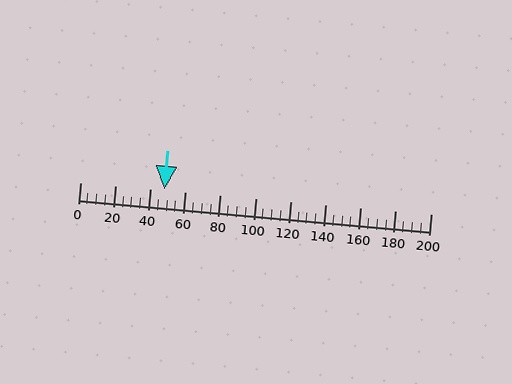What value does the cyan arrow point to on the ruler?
The cyan arrow points to approximately 48.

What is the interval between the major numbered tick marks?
The major tick marks are spaced 20 units apart.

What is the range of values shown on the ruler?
The ruler shows values from 0 to 200.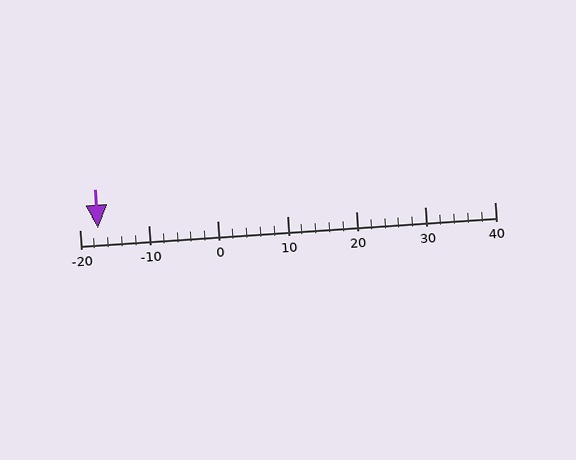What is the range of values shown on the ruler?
The ruler shows values from -20 to 40.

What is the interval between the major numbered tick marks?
The major tick marks are spaced 10 units apart.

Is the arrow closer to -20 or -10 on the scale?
The arrow is closer to -20.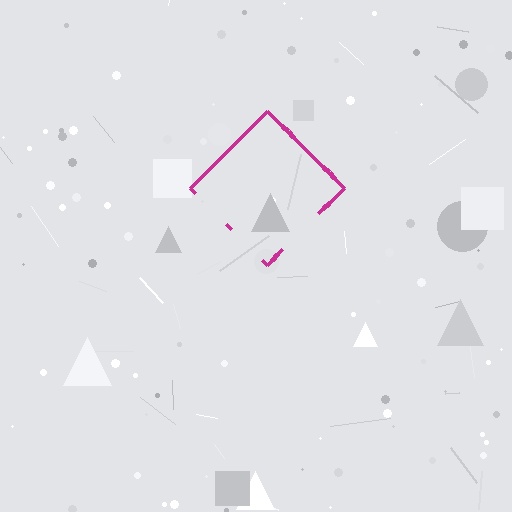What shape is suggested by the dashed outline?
The dashed outline suggests a diamond.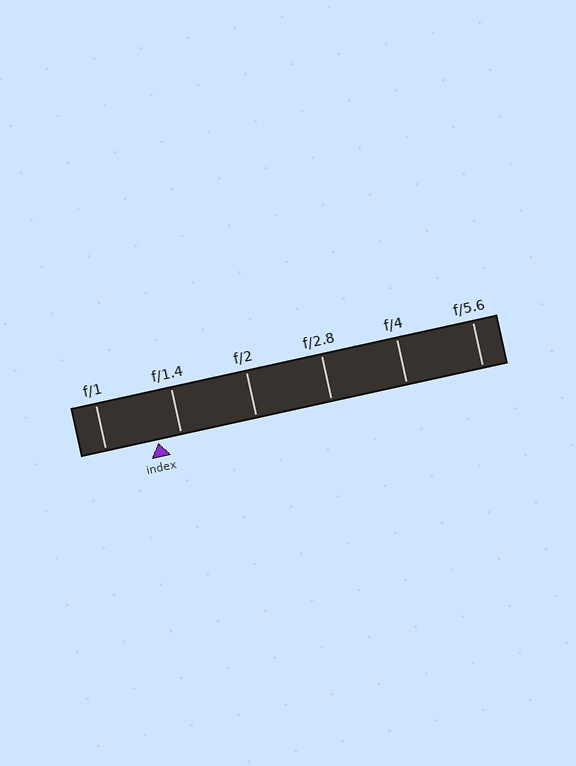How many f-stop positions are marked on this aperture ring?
There are 6 f-stop positions marked.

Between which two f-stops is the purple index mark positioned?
The index mark is between f/1 and f/1.4.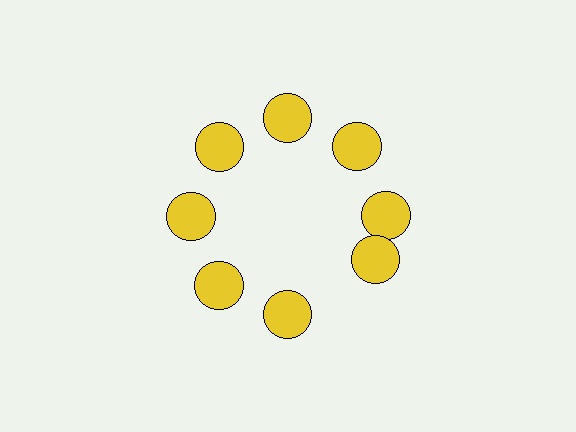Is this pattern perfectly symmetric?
No. The 8 yellow circles are arranged in a ring, but one element near the 4 o'clock position is rotated out of alignment along the ring, breaking the 8-fold rotational symmetry.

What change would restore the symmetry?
The symmetry would be restored by rotating it back into even spacing with its neighbors so that all 8 circles sit at equal angles and equal distance from the center.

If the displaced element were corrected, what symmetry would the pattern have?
It would have 8-fold rotational symmetry — the pattern would map onto itself every 45 degrees.